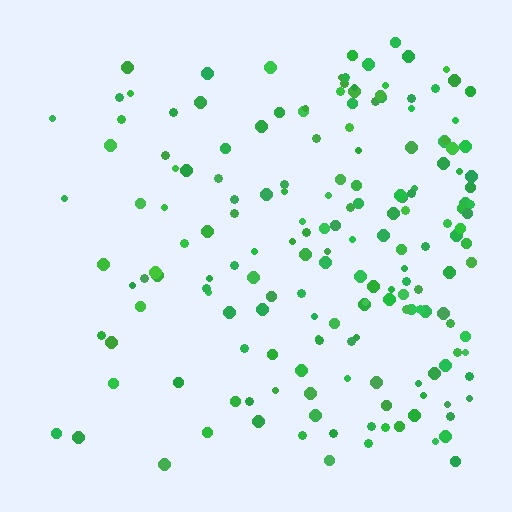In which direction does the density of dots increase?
From left to right, with the right side densest.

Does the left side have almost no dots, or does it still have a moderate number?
Still a moderate number, just noticeably fewer than the right.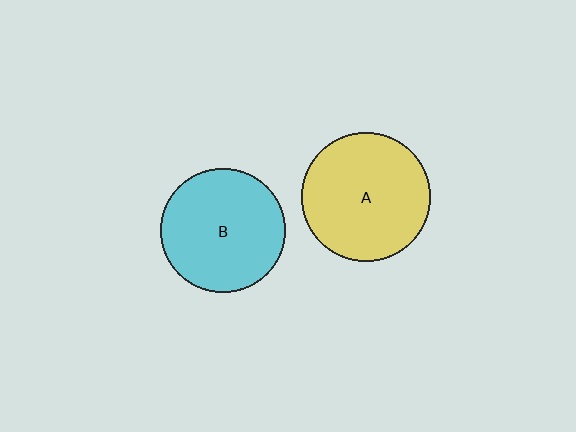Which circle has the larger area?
Circle A (yellow).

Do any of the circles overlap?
No, none of the circles overlap.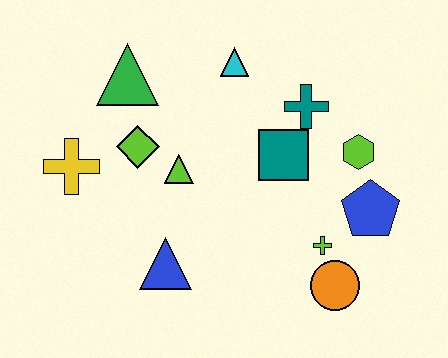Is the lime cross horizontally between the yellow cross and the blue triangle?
No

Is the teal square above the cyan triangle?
No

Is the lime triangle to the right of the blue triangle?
Yes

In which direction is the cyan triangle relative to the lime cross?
The cyan triangle is above the lime cross.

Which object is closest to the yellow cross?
The lime diamond is closest to the yellow cross.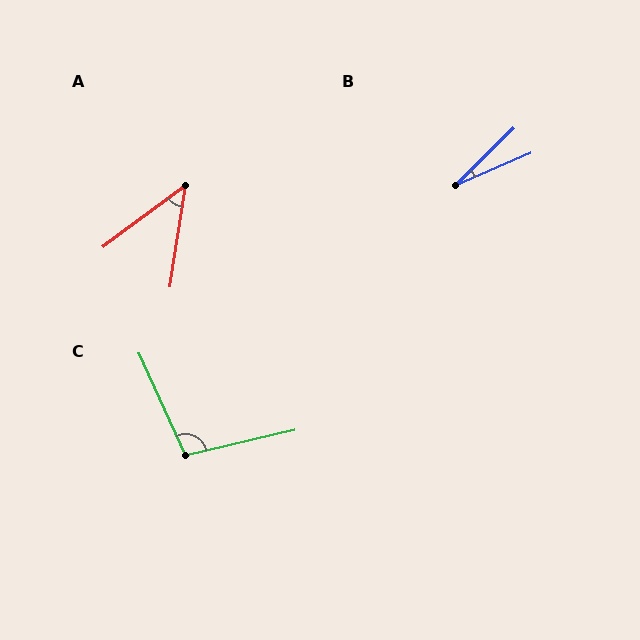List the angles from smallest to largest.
B (21°), A (44°), C (101°).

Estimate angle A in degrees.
Approximately 44 degrees.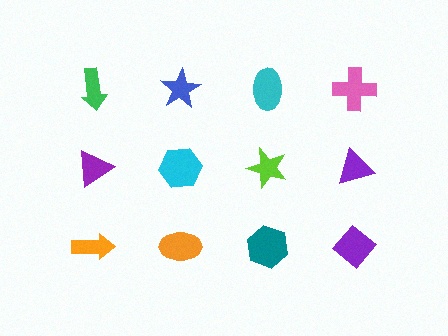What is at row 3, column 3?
A teal hexagon.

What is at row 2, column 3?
A lime star.